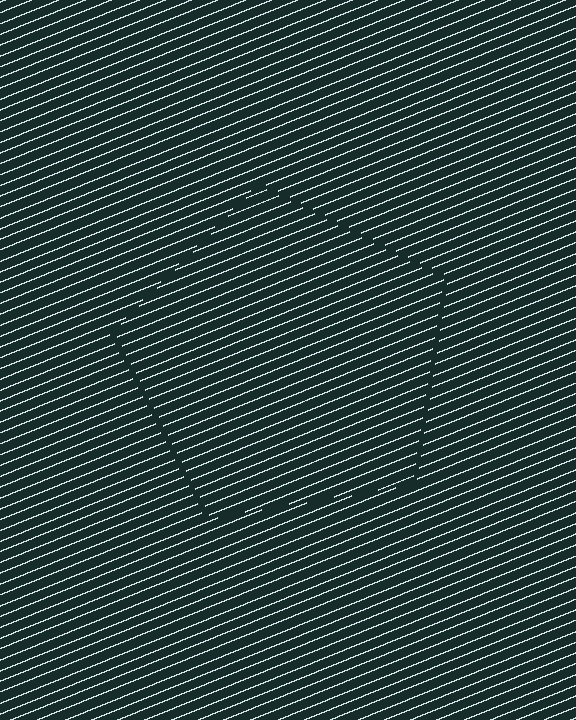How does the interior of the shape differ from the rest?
The interior of the shape contains the same grating, shifted by half a period — the contour is defined by the phase discontinuity where line-ends from the inner and outer gratings abut.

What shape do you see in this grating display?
An illusory pentagon. The interior of the shape contains the same grating, shifted by half a period — the contour is defined by the phase discontinuity where line-ends from the inner and outer gratings abut.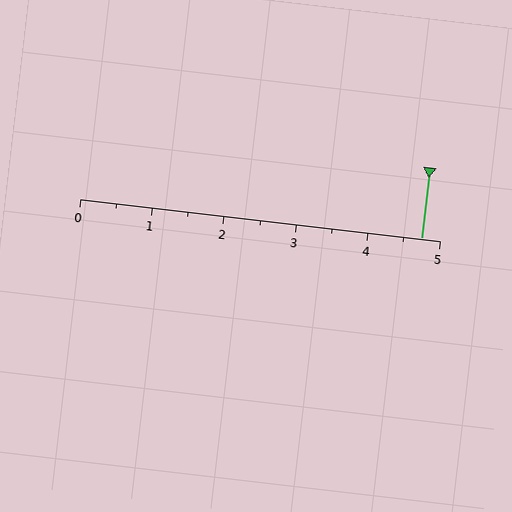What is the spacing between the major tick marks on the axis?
The major ticks are spaced 1 apart.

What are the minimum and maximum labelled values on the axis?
The axis runs from 0 to 5.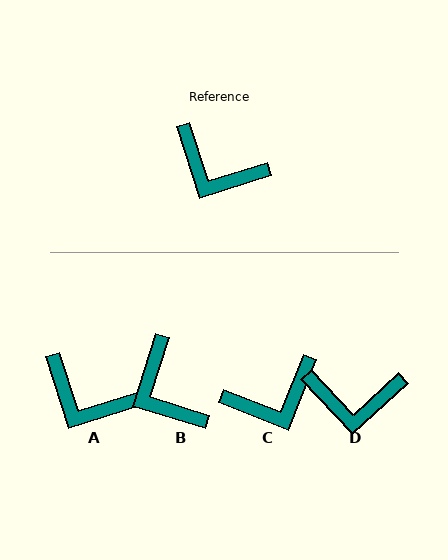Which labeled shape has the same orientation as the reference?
A.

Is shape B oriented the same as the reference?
No, it is off by about 35 degrees.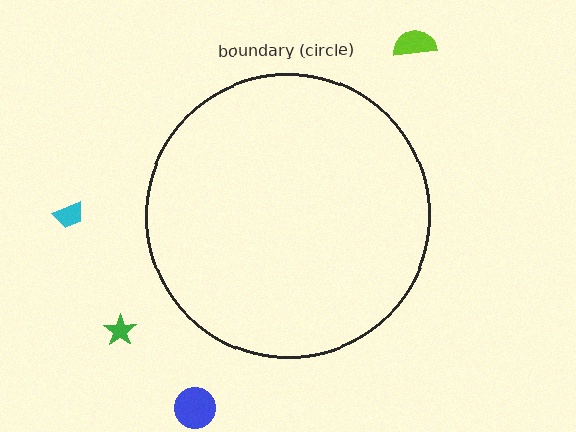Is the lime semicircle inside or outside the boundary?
Outside.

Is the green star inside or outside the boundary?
Outside.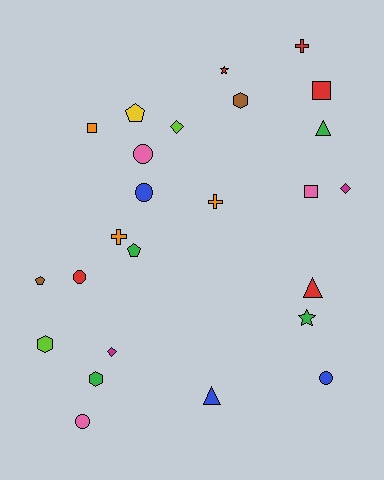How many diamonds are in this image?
There are 3 diamonds.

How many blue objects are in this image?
There are 3 blue objects.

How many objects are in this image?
There are 25 objects.